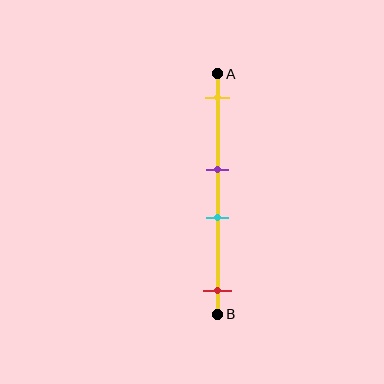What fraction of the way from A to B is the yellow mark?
The yellow mark is approximately 10% (0.1) of the way from A to B.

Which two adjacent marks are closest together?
The purple and cyan marks are the closest adjacent pair.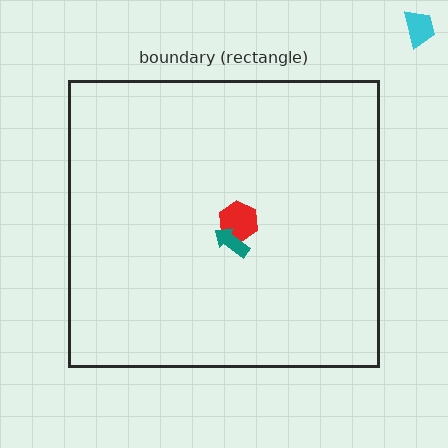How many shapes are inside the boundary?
2 inside, 1 outside.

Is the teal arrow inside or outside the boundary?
Inside.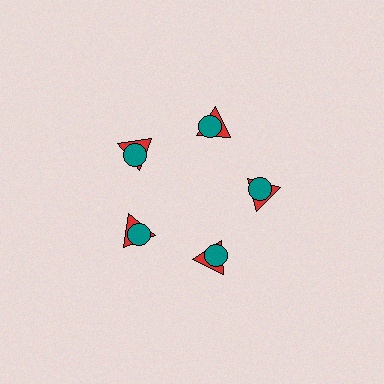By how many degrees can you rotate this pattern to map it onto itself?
The pattern maps onto itself every 72 degrees of rotation.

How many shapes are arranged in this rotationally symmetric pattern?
There are 10 shapes, arranged in 5 groups of 2.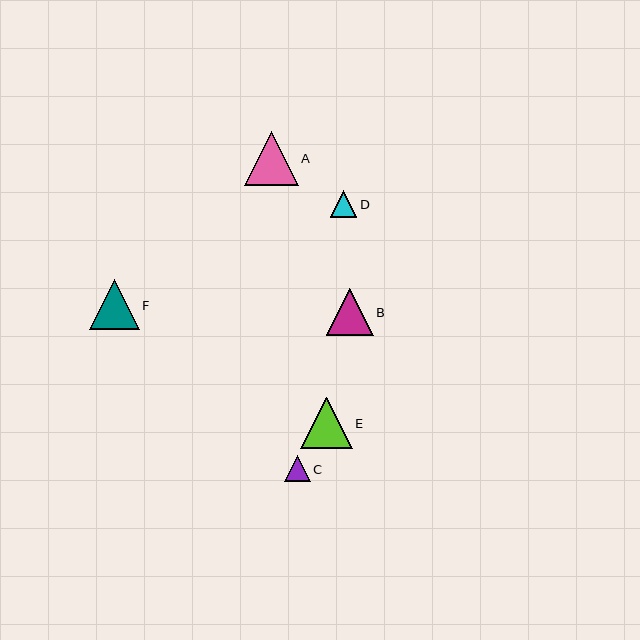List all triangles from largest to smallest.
From largest to smallest: A, E, F, B, D, C.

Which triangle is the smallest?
Triangle C is the smallest with a size of approximately 26 pixels.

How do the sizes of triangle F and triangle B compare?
Triangle F and triangle B are approximately the same size.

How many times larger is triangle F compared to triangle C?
Triangle F is approximately 1.9 times the size of triangle C.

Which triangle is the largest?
Triangle A is the largest with a size of approximately 54 pixels.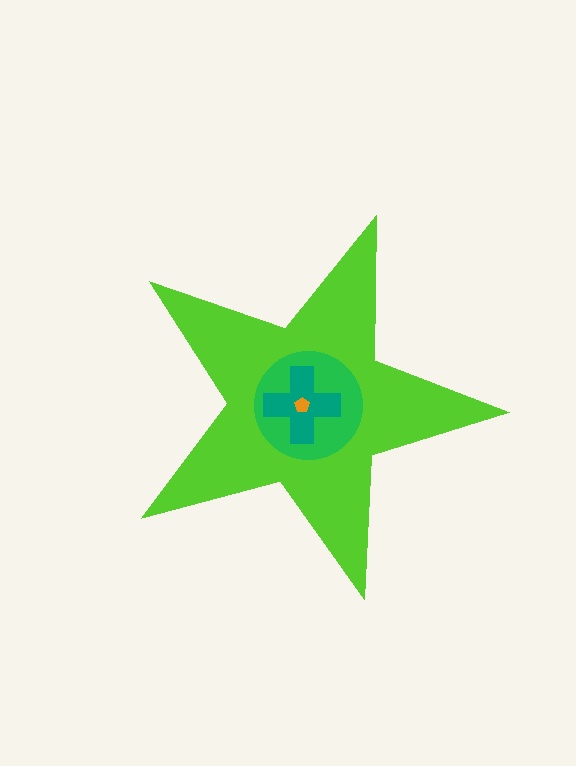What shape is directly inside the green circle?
The teal cross.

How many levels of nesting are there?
4.